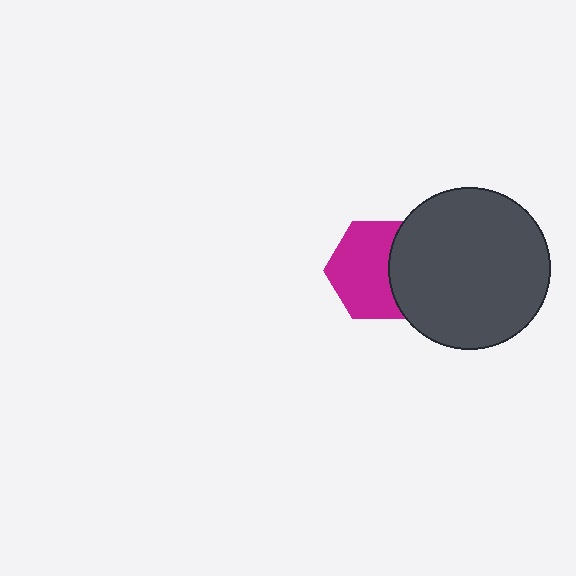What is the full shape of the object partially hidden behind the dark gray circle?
The partially hidden object is a magenta hexagon.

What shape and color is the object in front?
The object in front is a dark gray circle.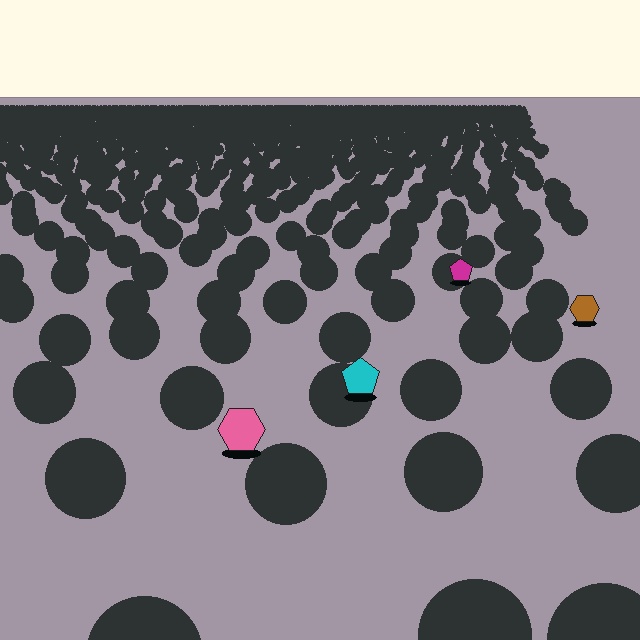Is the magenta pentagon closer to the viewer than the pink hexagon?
No. The pink hexagon is closer — you can tell from the texture gradient: the ground texture is coarser near it.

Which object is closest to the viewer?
The pink hexagon is closest. The texture marks near it are larger and more spread out.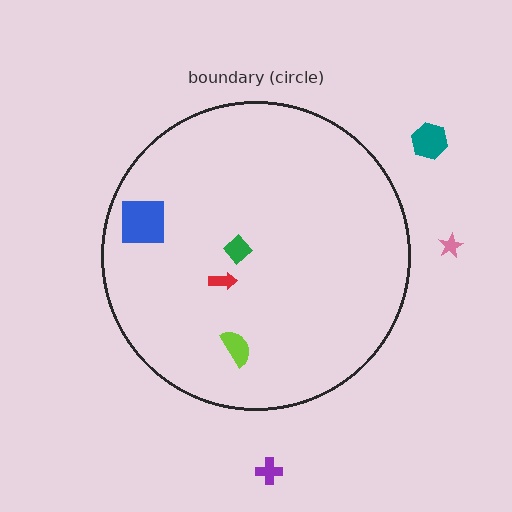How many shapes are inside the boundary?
4 inside, 3 outside.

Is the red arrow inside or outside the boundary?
Inside.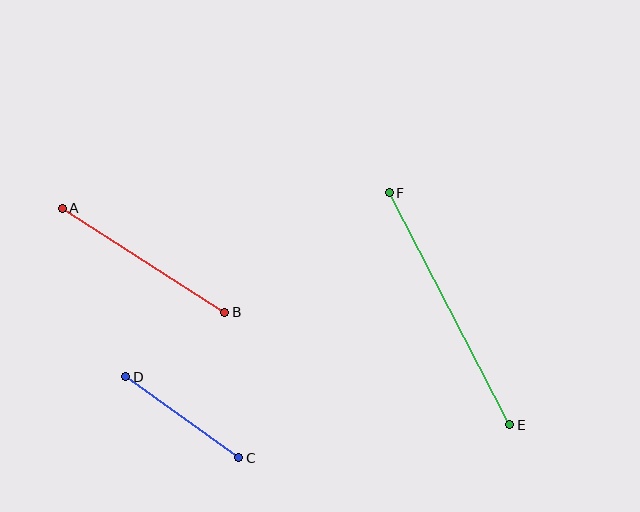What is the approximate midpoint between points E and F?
The midpoint is at approximately (450, 309) pixels.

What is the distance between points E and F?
The distance is approximately 261 pixels.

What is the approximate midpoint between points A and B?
The midpoint is at approximately (143, 260) pixels.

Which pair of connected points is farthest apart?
Points E and F are farthest apart.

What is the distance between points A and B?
The distance is approximately 193 pixels.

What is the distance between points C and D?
The distance is approximately 140 pixels.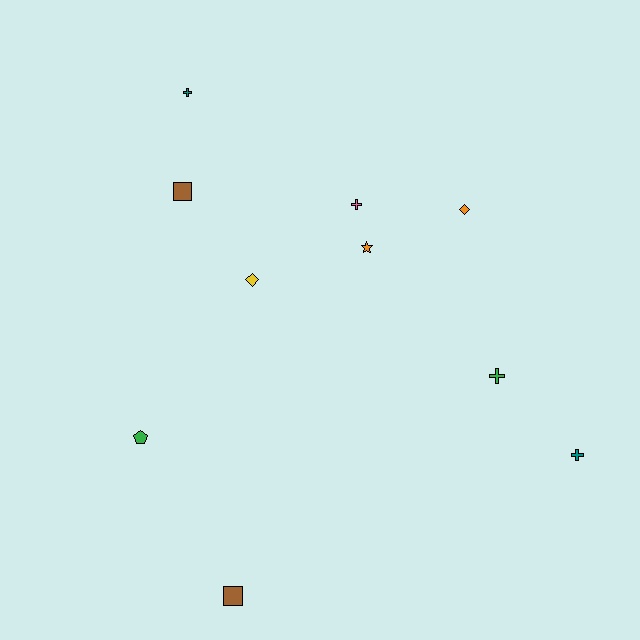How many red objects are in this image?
There are no red objects.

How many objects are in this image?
There are 10 objects.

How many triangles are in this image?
There are no triangles.